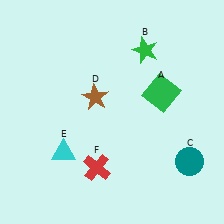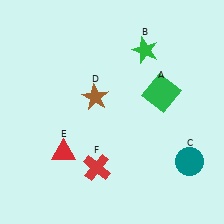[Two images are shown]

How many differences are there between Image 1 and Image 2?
There is 1 difference between the two images.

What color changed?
The triangle (E) changed from cyan in Image 1 to red in Image 2.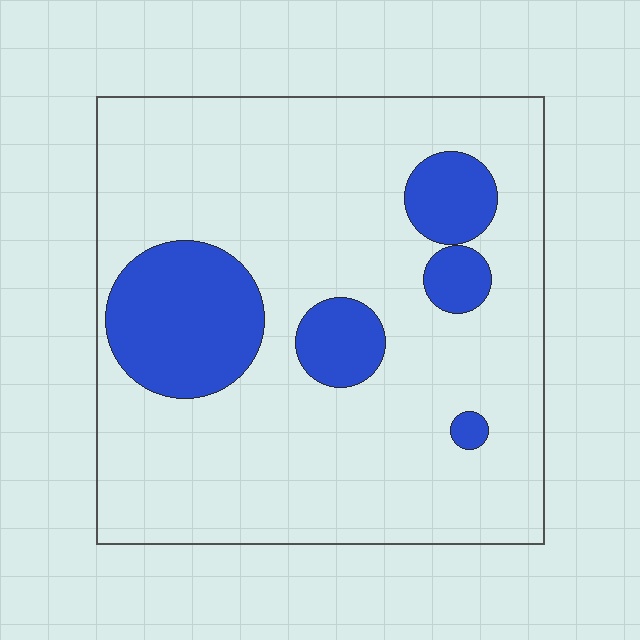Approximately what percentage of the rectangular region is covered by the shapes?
Approximately 20%.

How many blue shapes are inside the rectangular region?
5.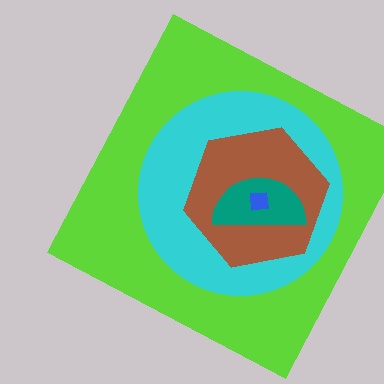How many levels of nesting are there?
5.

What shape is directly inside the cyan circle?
The brown hexagon.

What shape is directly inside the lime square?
The cyan circle.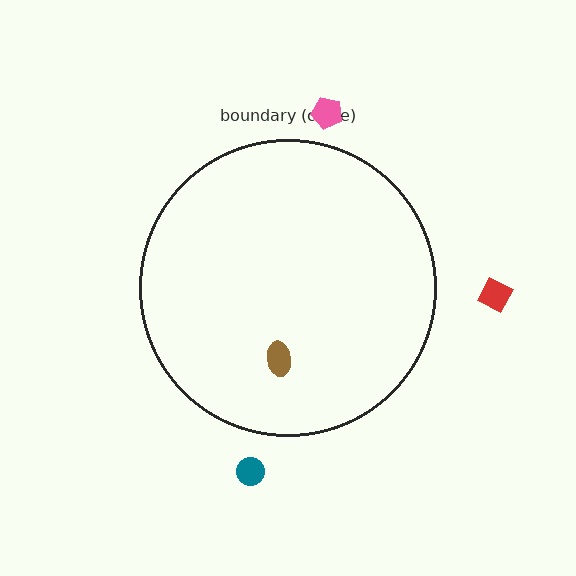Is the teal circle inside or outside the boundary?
Outside.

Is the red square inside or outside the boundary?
Outside.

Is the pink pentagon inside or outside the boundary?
Outside.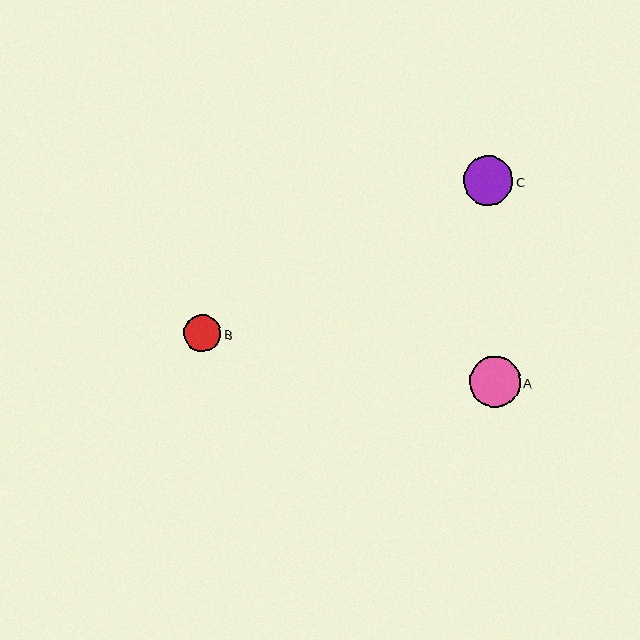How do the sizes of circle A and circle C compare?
Circle A and circle C are approximately the same size.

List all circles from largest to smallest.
From largest to smallest: A, C, B.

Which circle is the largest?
Circle A is the largest with a size of approximately 51 pixels.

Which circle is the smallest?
Circle B is the smallest with a size of approximately 37 pixels.